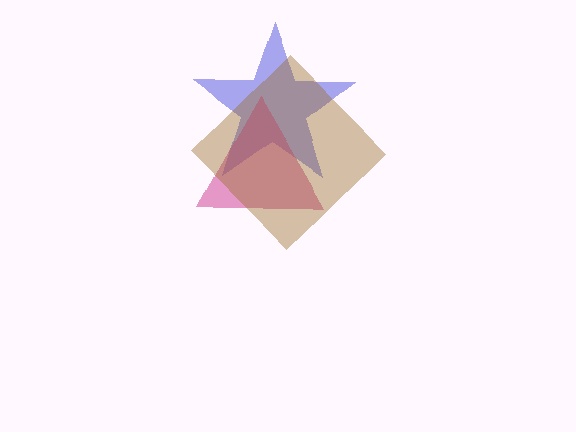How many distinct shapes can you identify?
There are 3 distinct shapes: a blue star, a magenta triangle, a brown diamond.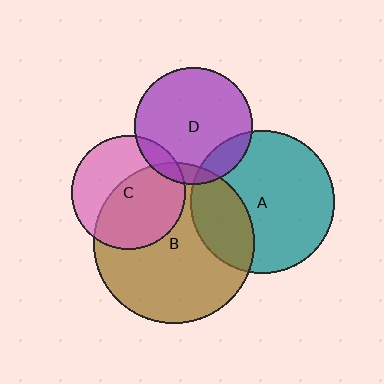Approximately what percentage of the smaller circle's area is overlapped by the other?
Approximately 15%.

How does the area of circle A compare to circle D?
Approximately 1.5 times.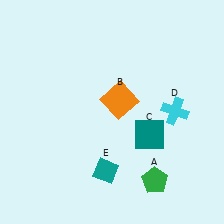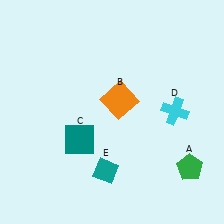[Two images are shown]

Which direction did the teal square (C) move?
The teal square (C) moved left.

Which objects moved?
The objects that moved are: the green pentagon (A), the teal square (C).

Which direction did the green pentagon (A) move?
The green pentagon (A) moved right.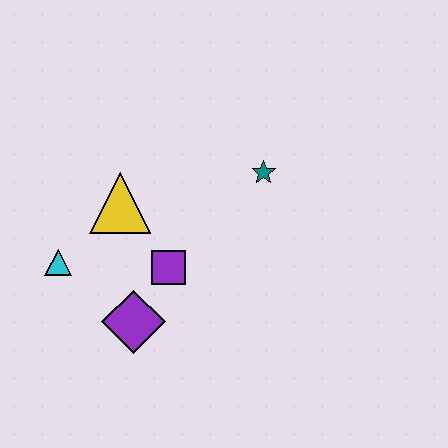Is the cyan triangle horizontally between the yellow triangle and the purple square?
No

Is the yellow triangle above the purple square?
Yes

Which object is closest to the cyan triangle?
The yellow triangle is closest to the cyan triangle.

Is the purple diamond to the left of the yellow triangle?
No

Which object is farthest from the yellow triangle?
The teal star is farthest from the yellow triangle.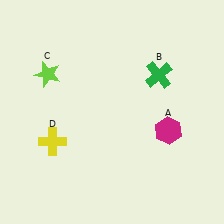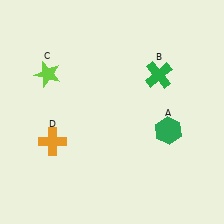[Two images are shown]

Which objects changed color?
A changed from magenta to green. D changed from yellow to orange.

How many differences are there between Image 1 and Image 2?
There are 2 differences between the two images.